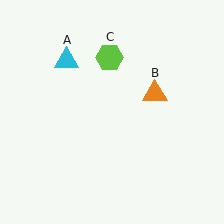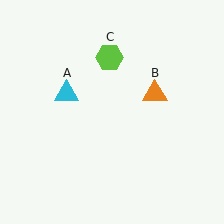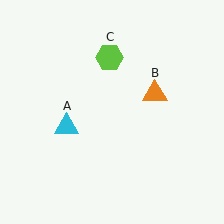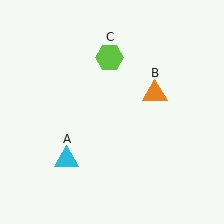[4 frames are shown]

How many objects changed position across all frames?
1 object changed position: cyan triangle (object A).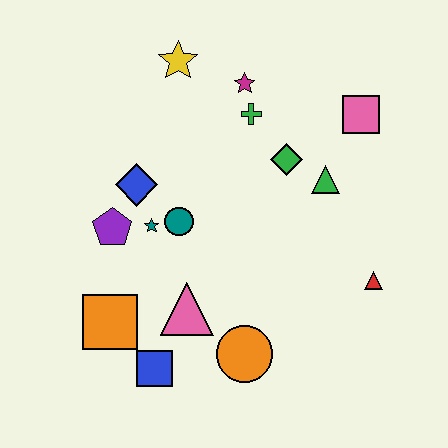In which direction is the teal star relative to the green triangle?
The teal star is to the left of the green triangle.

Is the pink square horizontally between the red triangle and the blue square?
Yes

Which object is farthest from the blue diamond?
The red triangle is farthest from the blue diamond.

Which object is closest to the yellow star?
The magenta star is closest to the yellow star.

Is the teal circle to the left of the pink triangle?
Yes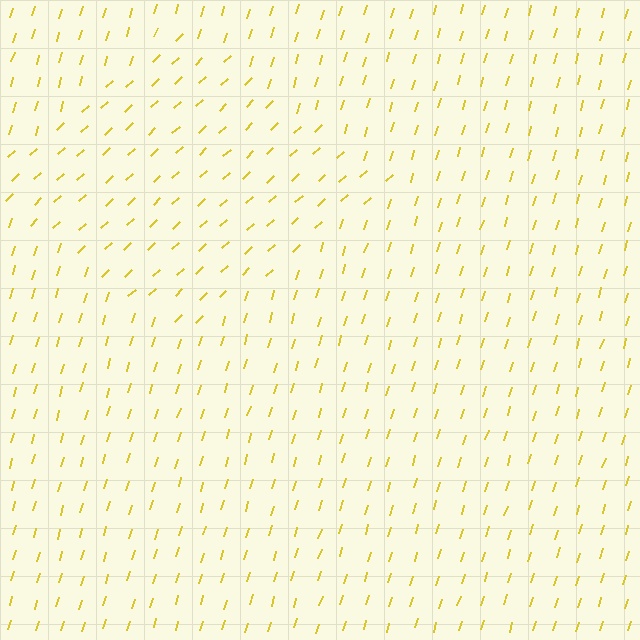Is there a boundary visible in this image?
Yes, there is a texture boundary formed by a change in line orientation.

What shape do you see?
I see a diamond.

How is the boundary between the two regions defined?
The boundary is defined purely by a change in line orientation (approximately 30 degrees difference). All lines are the same color and thickness.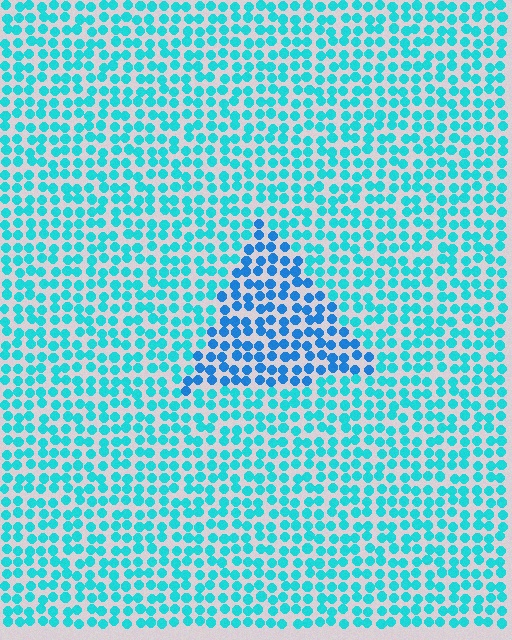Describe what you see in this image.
The image is filled with small cyan elements in a uniform arrangement. A triangle-shaped region is visible where the elements are tinted to a slightly different hue, forming a subtle color boundary.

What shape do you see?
I see a triangle.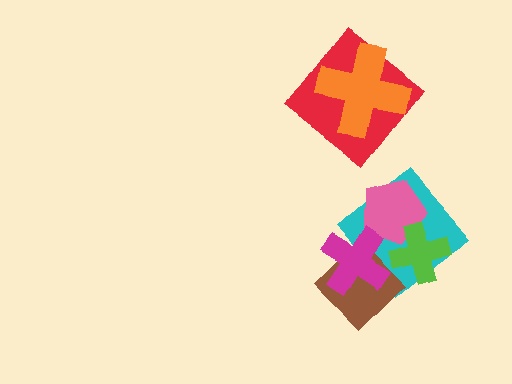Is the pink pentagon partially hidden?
Yes, it is partially covered by another shape.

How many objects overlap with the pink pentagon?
3 objects overlap with the pink pentagon.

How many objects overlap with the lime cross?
2 objects overlap with the lime cross.